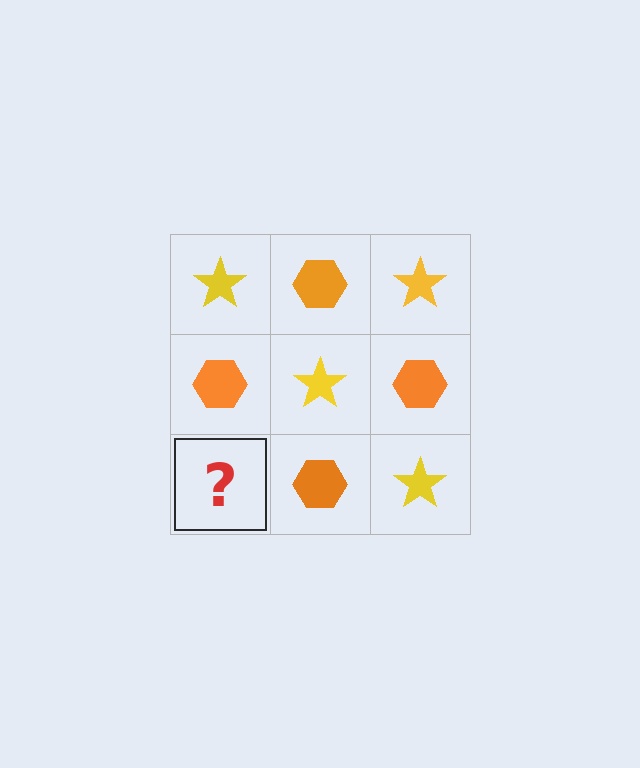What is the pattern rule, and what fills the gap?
The rule is that it alternates yellow star and orange hexagon in a checkerboard pattern. The gap should be filled with a yellow star.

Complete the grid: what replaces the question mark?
The question mark should be replaced with a yellow star.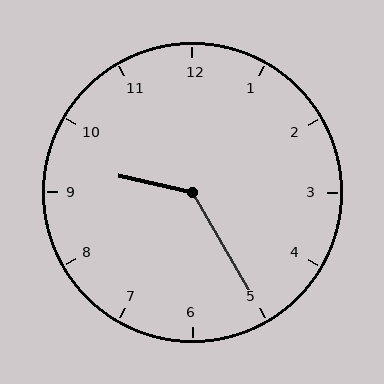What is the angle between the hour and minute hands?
Approximately 132 degrees.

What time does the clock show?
9:25.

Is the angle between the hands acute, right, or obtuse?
It is obtuse.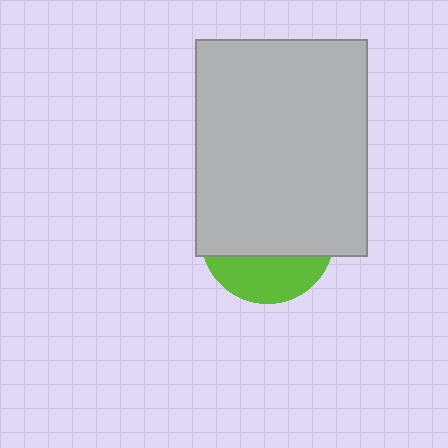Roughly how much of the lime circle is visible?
A small part of it is visible (roughly 31%).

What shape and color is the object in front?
The object in front is a light gray rectangle.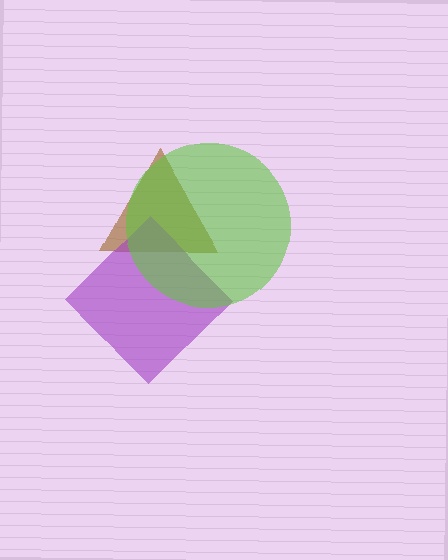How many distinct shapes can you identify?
There are 3 distinct shapes: a brown triangle, a purple diamond, a lime circle.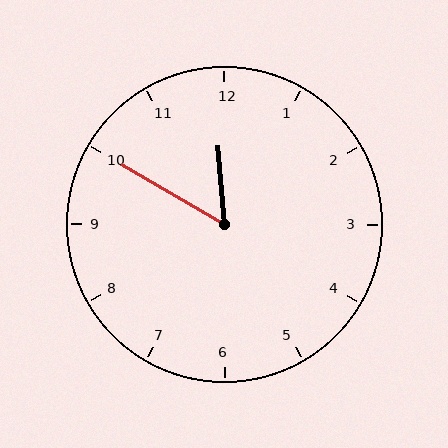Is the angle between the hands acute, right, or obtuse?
It is acute.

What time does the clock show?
11:50.